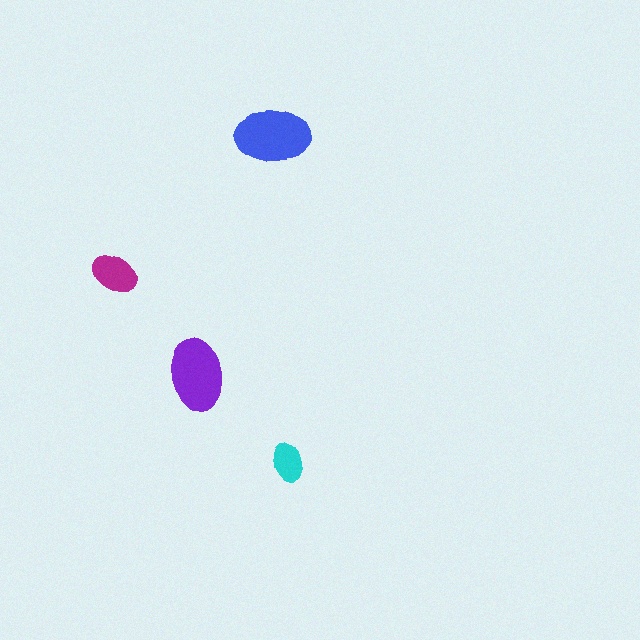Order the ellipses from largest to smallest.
the blue one, the purple one, the magenta one, the cyan one.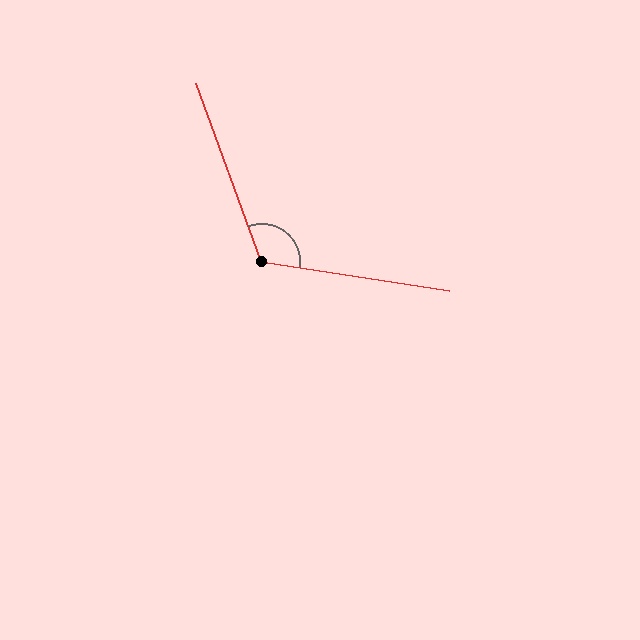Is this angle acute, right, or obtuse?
It is obtuse.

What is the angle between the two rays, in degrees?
Approximately 119 degrees.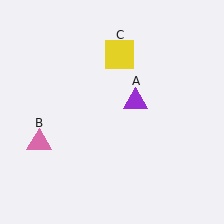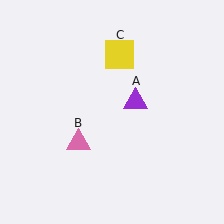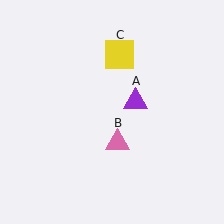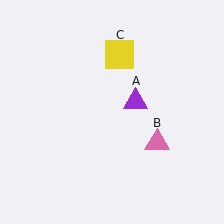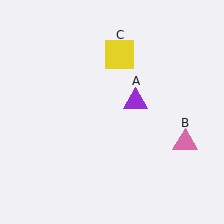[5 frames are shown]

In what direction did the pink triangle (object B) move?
The pink triangle (object B) moved right.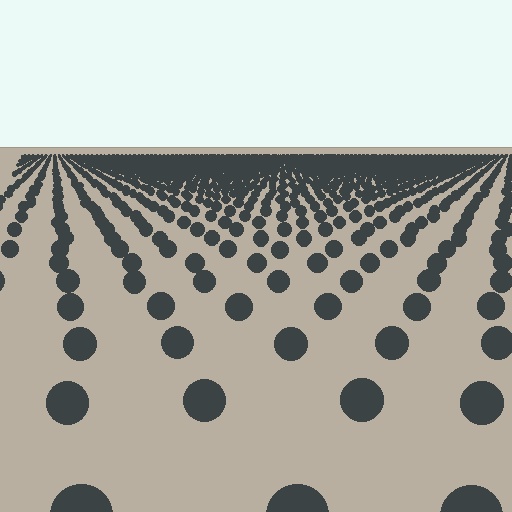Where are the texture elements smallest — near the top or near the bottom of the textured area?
Near the top.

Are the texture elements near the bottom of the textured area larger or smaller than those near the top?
Larger. Near the bottom, elements are closer to the viewer and appear at a bigger on-screen size.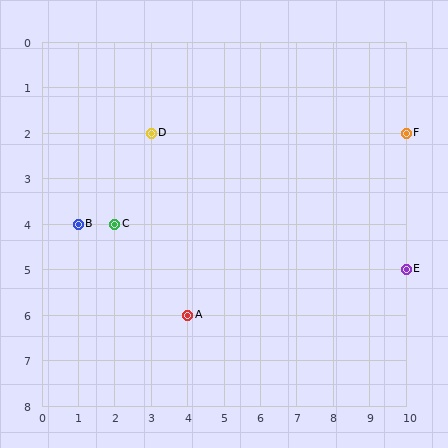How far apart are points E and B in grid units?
Points E and B are 9 columns and 1 row apart (about 9.1 grid units diagonally).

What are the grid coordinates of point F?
Point F is at grid coordinates (10, 2).